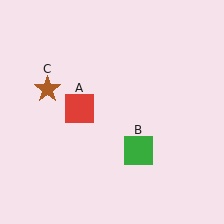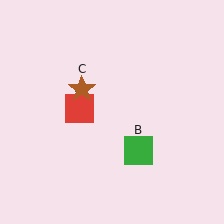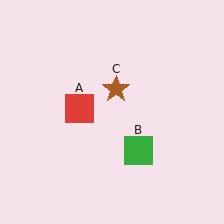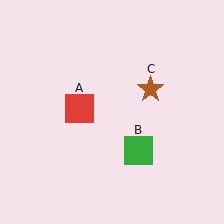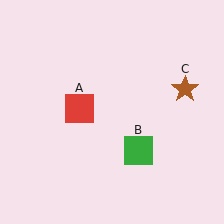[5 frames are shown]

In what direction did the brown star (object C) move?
The brown star (object C) moved right.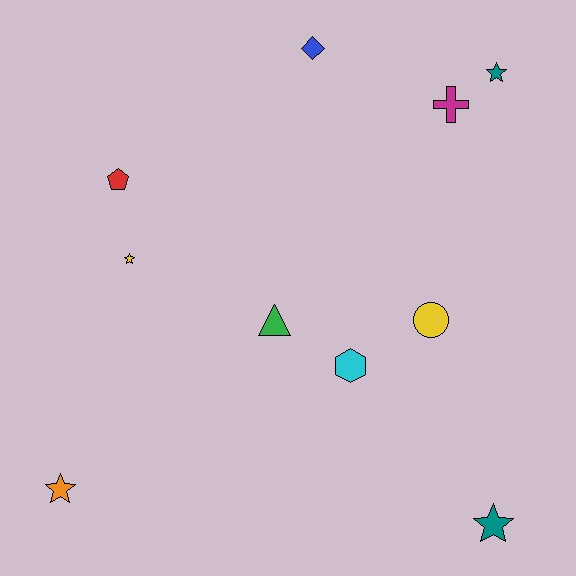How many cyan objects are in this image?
There is 1 cyan object.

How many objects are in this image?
There are 10 objects.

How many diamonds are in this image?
There is 1 diamond.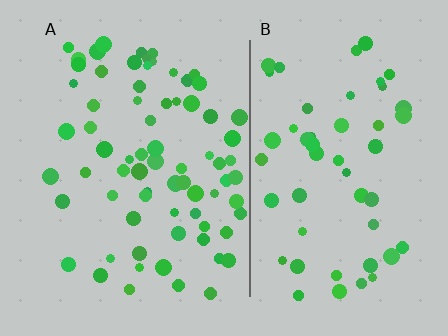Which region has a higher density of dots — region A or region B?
A (the left).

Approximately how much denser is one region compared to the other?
Approximately 1.3× — region A over region B.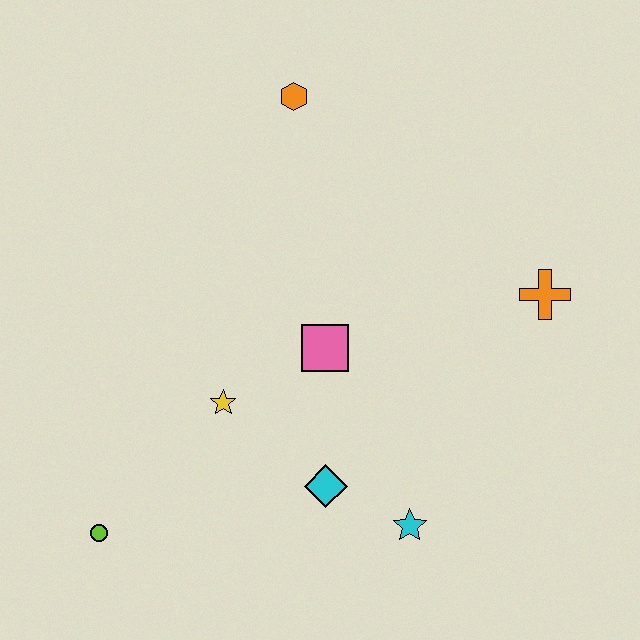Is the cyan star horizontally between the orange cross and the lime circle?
Yes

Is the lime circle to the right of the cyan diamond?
No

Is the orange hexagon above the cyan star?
Yes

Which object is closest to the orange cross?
The pink square is closest to the orange cross.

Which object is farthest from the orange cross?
The lime circle is farthest from the orange cross.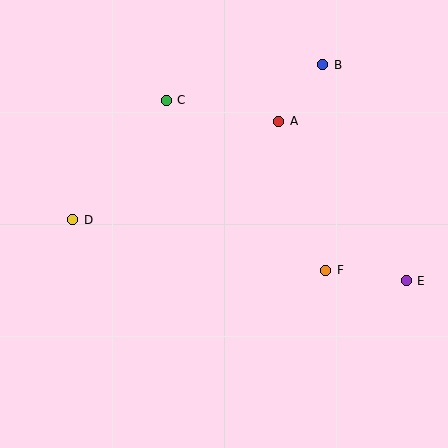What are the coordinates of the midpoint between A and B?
The midpoint between A and B is at (301, 93).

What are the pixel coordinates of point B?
Point B is at (323, 65).